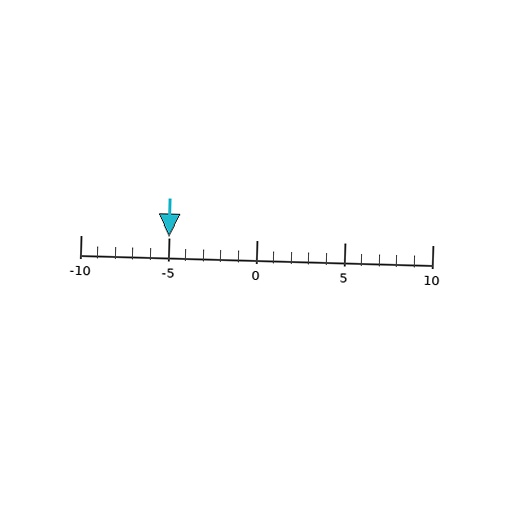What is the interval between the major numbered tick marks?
The major tick marks are spaced 5 units apart.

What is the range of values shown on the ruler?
The ruler shows values from -10 to 10.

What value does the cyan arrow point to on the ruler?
The cyan arrow points to approximately -5.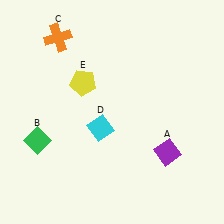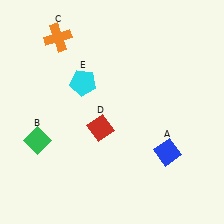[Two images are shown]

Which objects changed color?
A changed from purple to blue. D changed from cyan to red. E changed from yellow to cyan.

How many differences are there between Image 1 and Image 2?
There are 3 differences between the two images.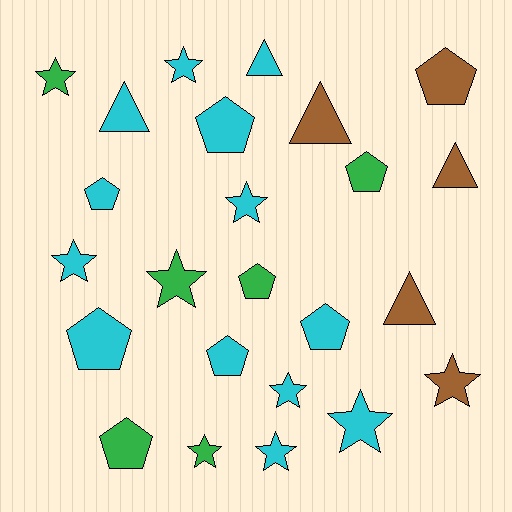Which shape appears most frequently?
Star, with 10 objects.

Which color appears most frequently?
Cyan, with 13 objects.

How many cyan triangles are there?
There are 2 cyan triangles.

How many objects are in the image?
There are 24 objects.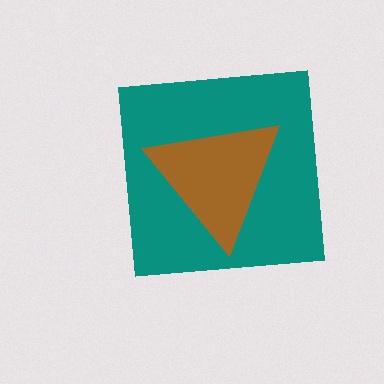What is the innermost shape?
The brown triangle.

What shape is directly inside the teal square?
The brown triangle.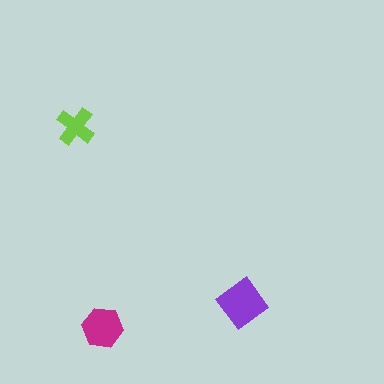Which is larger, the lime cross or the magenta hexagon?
The magenta hexagon.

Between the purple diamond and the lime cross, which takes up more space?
The purple diamond.